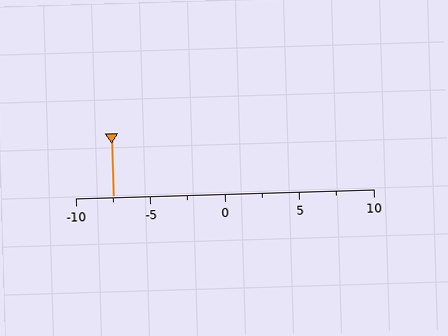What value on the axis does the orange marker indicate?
The marker indicates approximately -7.5.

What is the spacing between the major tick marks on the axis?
The major ticks are spaced 5 apart.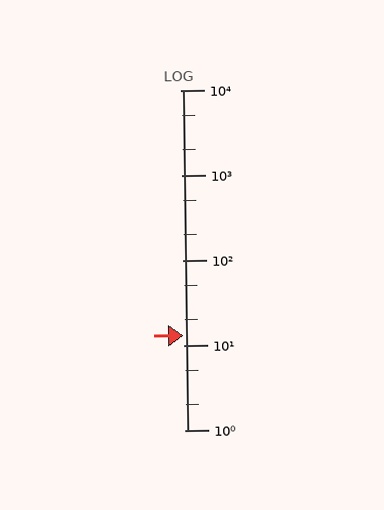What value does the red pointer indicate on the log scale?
The pointer indicates approximately 13.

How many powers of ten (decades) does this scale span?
The scale spans 4 decades, from 1 to 10000.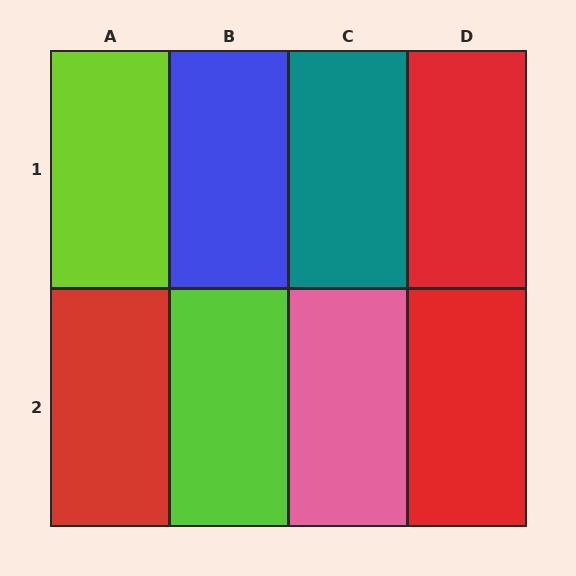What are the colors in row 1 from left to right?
Lime, blue, teal, red.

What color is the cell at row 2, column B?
Lime.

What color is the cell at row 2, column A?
Red.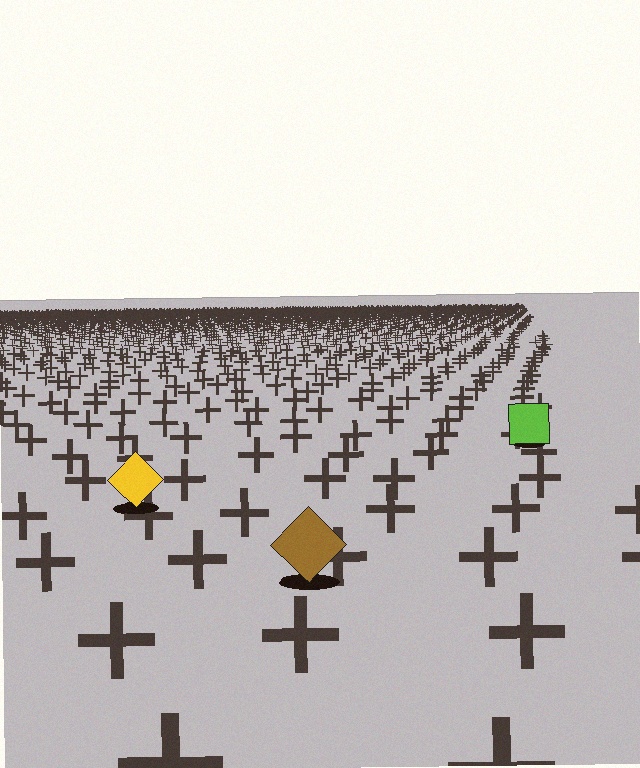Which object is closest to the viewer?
The brown diamond is closest. The texture marks near it are larger and more spread out.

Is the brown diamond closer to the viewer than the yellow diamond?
Yes. The brown diamond is closer — you can tell from the texture gradient: the ground texture is coarser near it.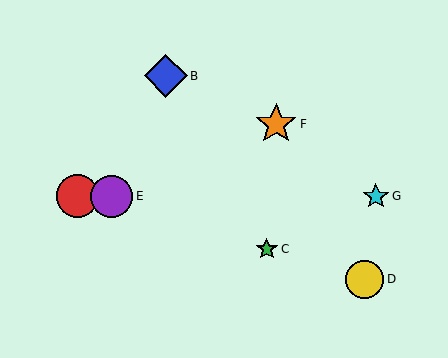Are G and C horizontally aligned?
No, G is at y≈196 and C is at y≈249.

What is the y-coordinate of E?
Object E is at y≈196.